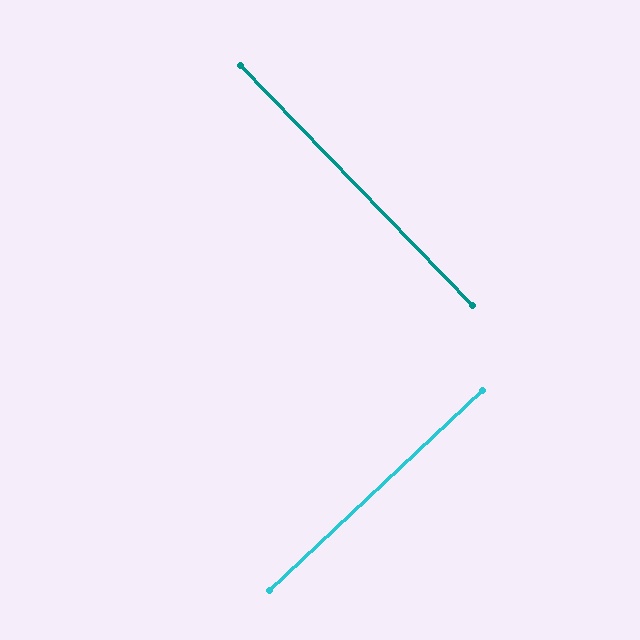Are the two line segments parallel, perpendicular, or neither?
Perpendicular — they meet at approximately 89°.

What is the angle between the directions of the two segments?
Approximately 89 degrees.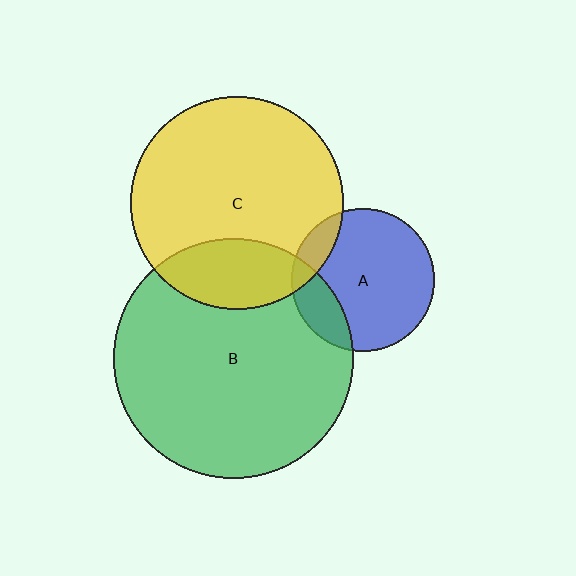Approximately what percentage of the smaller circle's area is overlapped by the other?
Approximately 20%.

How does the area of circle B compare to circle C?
Approximately 1.3 times.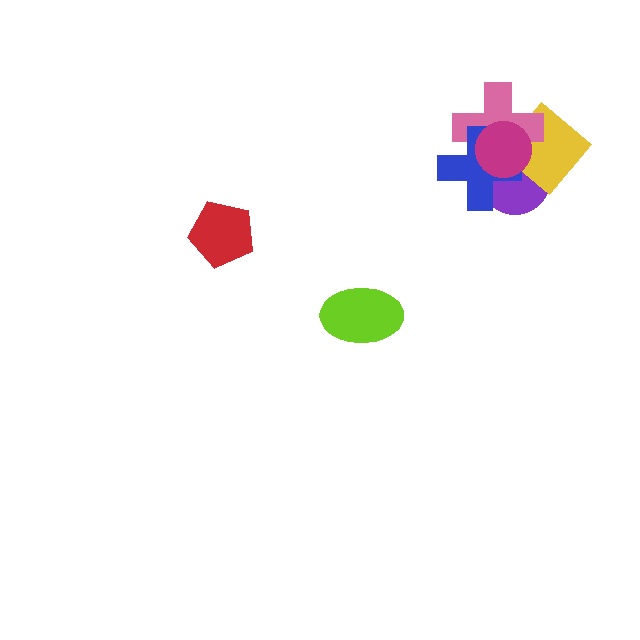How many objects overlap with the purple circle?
4 objects overlap with the purple circle.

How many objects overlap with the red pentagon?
0 objects overlap with the red pentagon.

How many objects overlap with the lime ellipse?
0 objects overlap with the lime ellipse.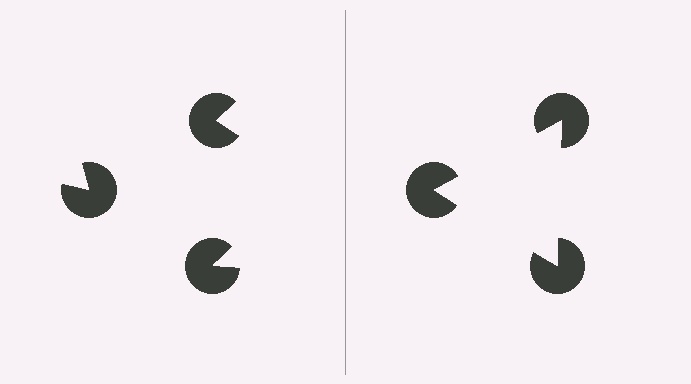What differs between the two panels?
The pac-man discs are positioned identically on both sides; only the wedge orientations differ. On the right they align to a triangle; on the left they are misaligned.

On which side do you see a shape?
An illusory triangle appears on the right side. On the left side the wedge cuts are rotated, so no coherent shape forms.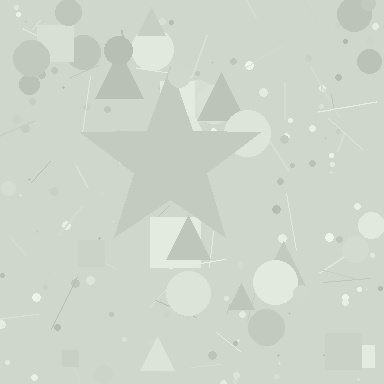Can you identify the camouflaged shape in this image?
The camouflaged shape is a star.